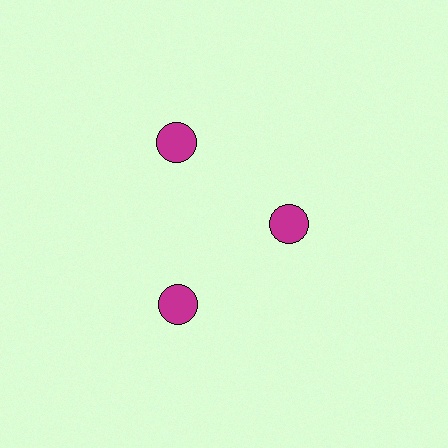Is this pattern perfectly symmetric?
No. The 3 magenta circles are arranged in a ring, but one element near the 3 o'clock position is pulled inward toward the center, breaking the 3-fold rotational symmetry.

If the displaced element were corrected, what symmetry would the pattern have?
It would have 3-fold rotational symmetry — the pattern would map onto itself every 120 degrees.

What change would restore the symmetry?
The symmetry would be restored by moving it outward, back onto the ring so that all 3 circles sit at equal angles and equal distance from the center.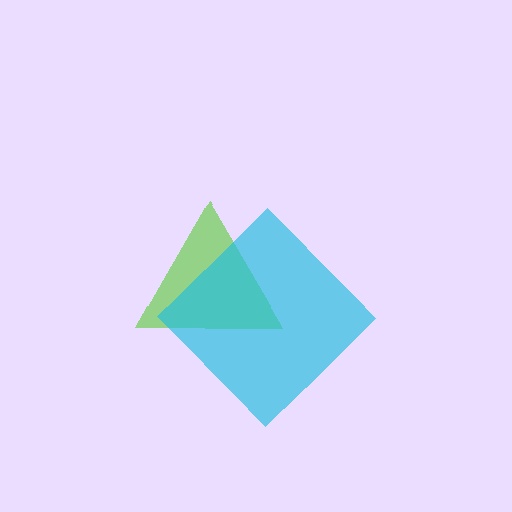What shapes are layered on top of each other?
The layered shapes are: a lime triangle, a cyan diamond.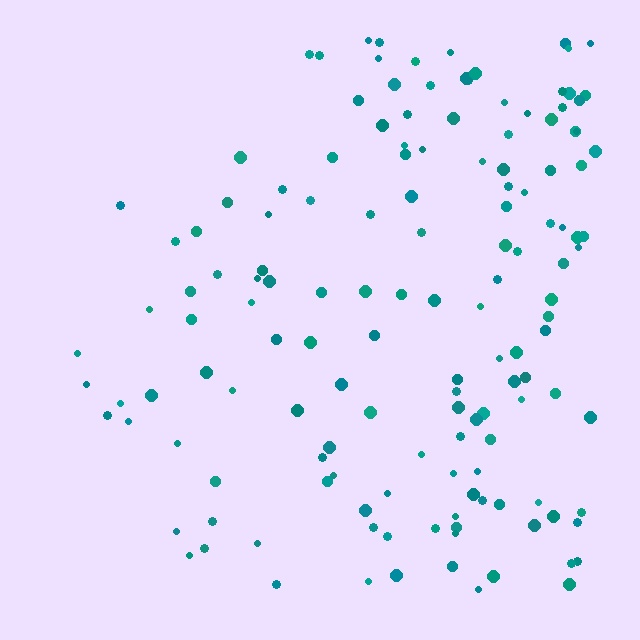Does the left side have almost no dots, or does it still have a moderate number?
Still a moderate number, just noticeably fewer than the right.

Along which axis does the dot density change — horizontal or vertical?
Horizontal.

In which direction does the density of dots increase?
From left to right, with the right side densest.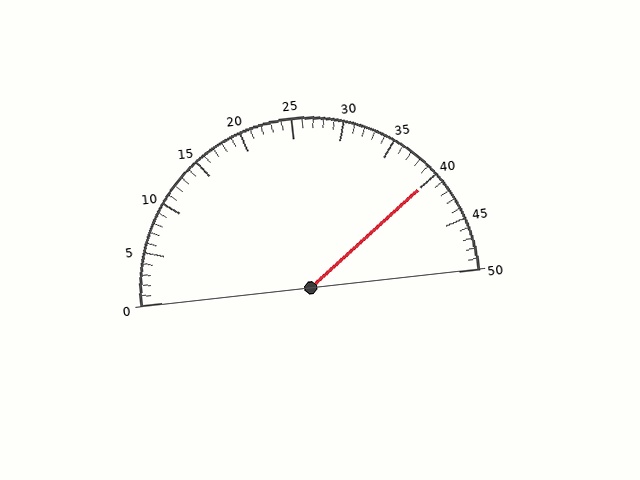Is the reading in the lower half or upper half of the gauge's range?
The reading is in the upper half of the range (0 to 50).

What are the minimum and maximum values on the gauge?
The gauge ranges from 0 to 50.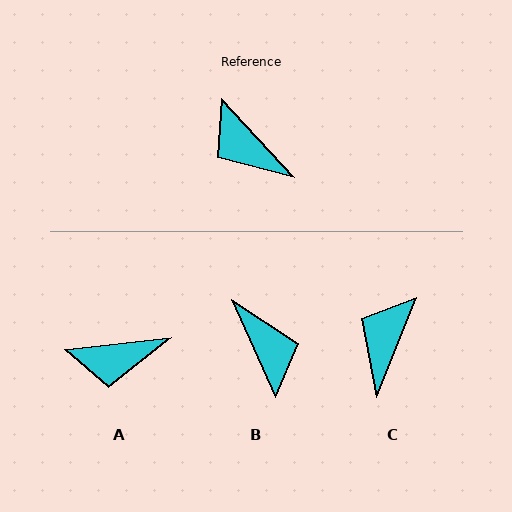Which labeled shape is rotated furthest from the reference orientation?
B, about 161 degrees away.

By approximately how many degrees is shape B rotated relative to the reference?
Approximately 161 degrees counter-clockwise.